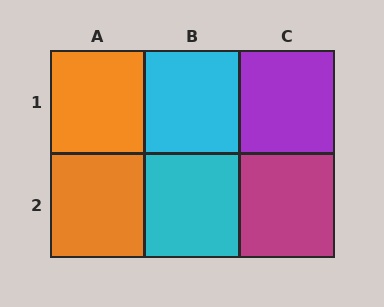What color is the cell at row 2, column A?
Orange.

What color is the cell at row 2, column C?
Magenta.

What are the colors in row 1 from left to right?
Orange, cyan, purple.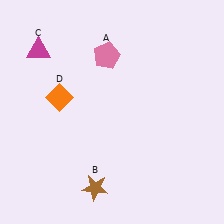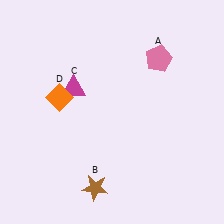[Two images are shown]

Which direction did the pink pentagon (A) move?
The pink pentagon (A) moved right.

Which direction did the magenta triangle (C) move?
The magenta triangle (C) moved down.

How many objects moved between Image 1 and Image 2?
2 objects moved between the two images.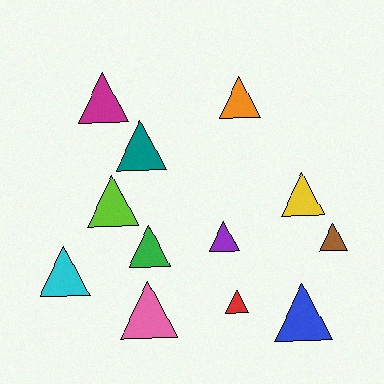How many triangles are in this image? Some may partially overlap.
There are 12 triangles.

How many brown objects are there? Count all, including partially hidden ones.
There is 1 brown object.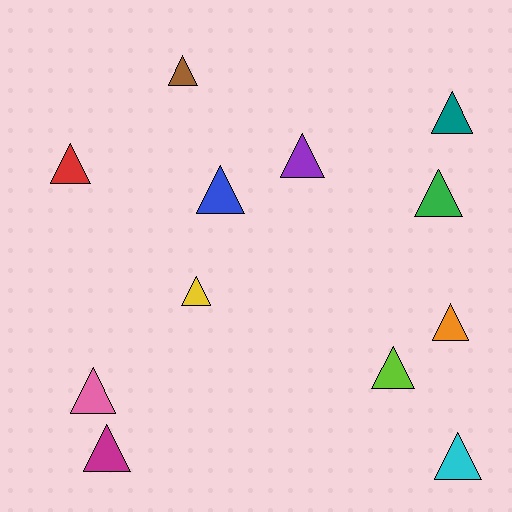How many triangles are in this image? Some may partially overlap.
There are 12 triangles.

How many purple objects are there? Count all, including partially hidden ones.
There is 1 purple object.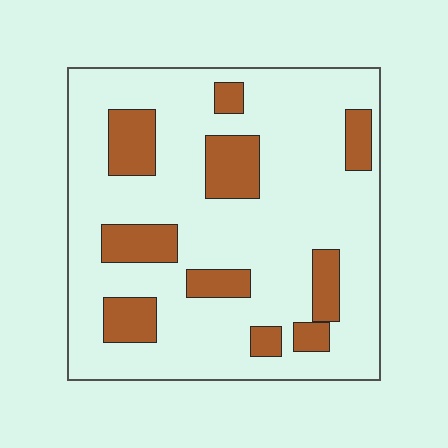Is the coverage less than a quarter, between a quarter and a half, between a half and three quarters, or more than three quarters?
Less than a quarter.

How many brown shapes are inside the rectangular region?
10.